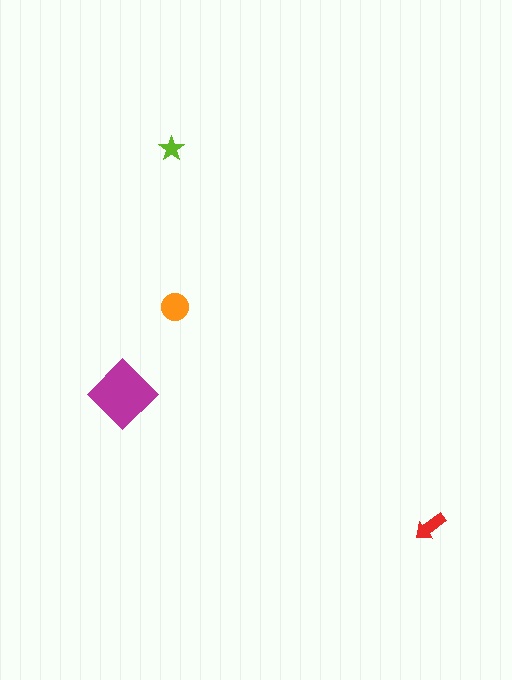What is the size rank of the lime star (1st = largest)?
4th.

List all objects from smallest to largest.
The lime star, the red arrow, the orange circle, the magenta diamond.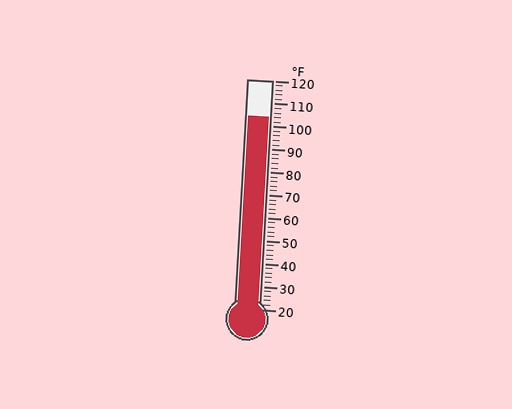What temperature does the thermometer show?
The thermometer shows approximately 104°F.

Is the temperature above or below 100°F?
The temperature is above 100°F.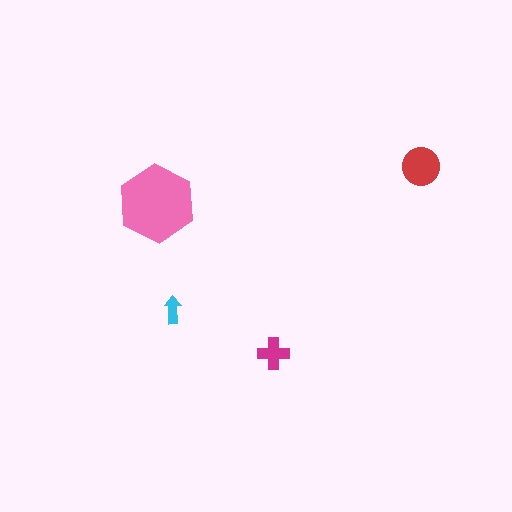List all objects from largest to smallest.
The pink hexagon, the red circle, the magenta cross, the cyan arrow.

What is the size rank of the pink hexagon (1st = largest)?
1st.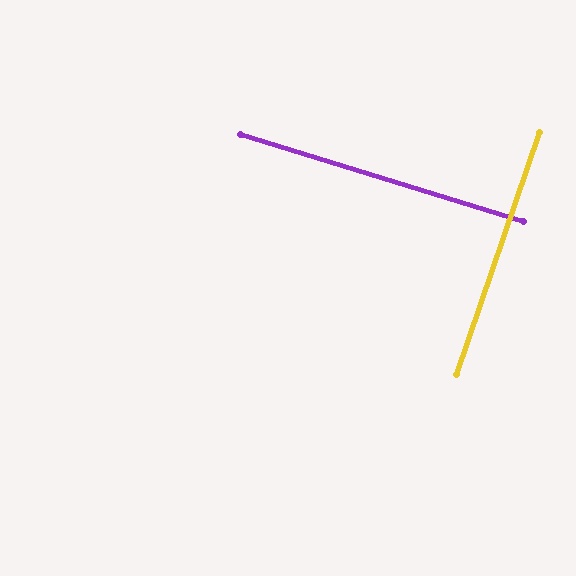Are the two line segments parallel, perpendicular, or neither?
Perpendicular — they meet at approximately 88°.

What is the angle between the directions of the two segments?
Approximately 88 degrees.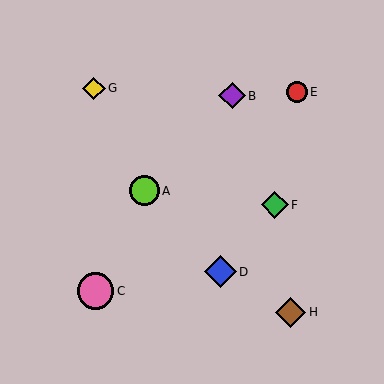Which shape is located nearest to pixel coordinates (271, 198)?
The green diamond (labeled F) at (275, 205) is nearest to that location.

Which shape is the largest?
The pink circle (labeled C) is the largest.